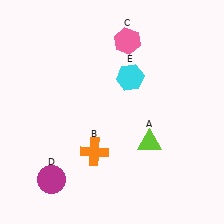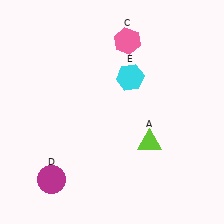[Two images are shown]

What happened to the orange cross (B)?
The orange cross (B) was removed in Image 2. It was in the bottom-left area of Image 1.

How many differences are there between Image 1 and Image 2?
There is 1 difference between the two images.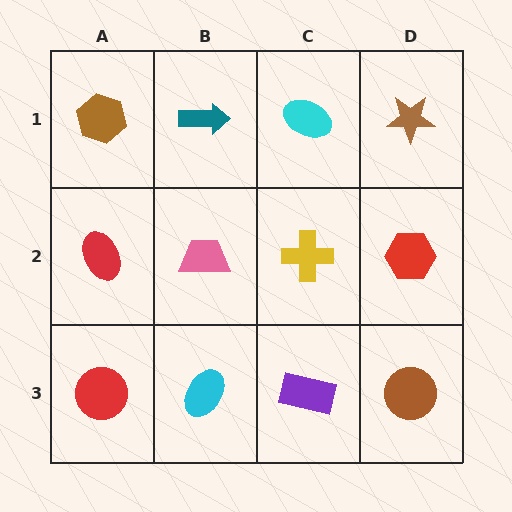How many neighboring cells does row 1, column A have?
2.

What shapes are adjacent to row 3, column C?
A yellow cross (row 2, column C), a cyan ellipse (row 3, column B), a brown circle (row 3, column D).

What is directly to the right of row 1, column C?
A brown star.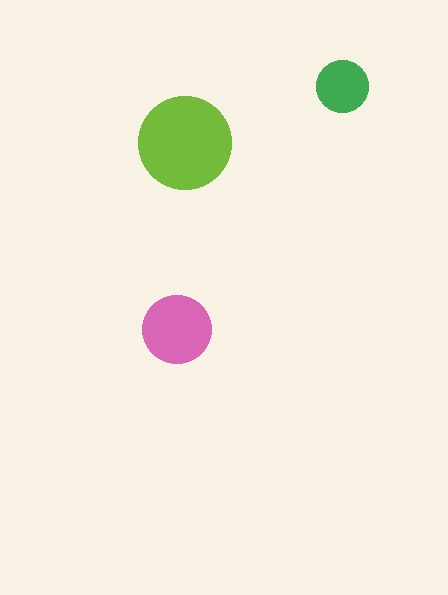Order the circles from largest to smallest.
the lime one, the pink one, the green one.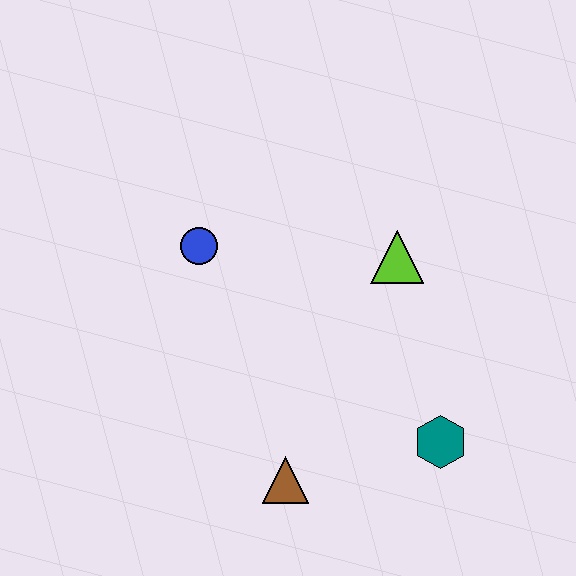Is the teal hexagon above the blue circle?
No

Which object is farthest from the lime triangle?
The brown triangle is farthest from the lime triangle.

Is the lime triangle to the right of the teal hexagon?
No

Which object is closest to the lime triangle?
The teal hexagon is closest to the lime triangle.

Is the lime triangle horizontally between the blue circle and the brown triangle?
No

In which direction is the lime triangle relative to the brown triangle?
The lime triangle is above the brown triangle.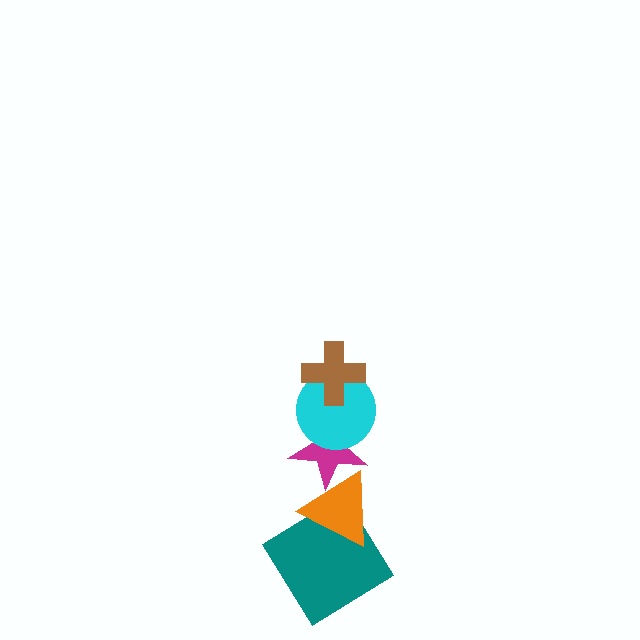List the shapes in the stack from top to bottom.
From top to bottom: the brown cross, the cyan circle, the magenta star, the orange triangle, the teal diamond.